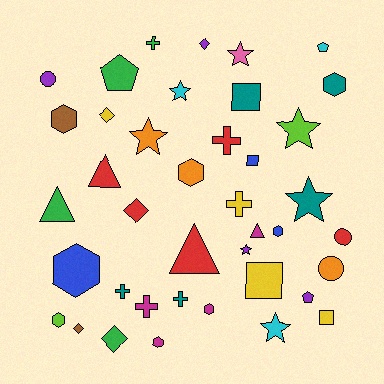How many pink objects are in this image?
There is 1 pink object.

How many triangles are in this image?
There are 4 triangles.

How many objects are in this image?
There are 40 objects.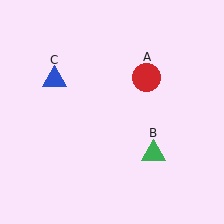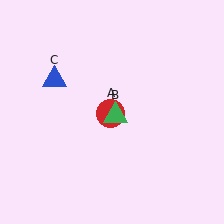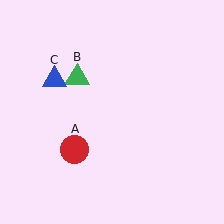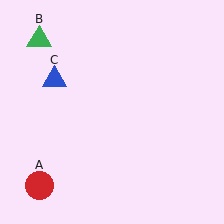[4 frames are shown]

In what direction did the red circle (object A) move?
The red circle (object A) moved down and to the left.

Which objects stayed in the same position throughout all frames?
Blue triangle (object C) remained stationary.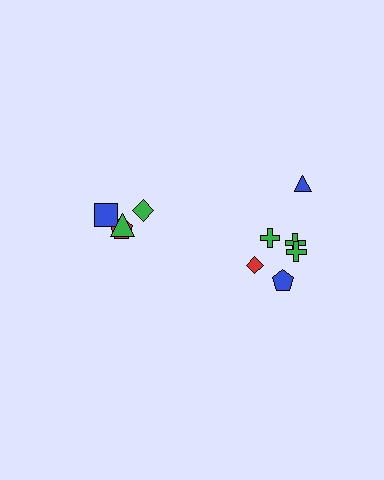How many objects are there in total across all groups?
There are 10 objects.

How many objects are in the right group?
There are 6 objects.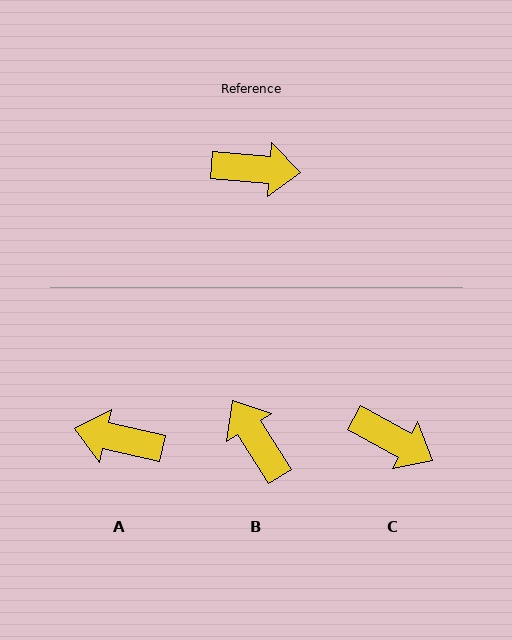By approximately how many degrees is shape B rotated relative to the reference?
Approximately 127 degrees counter-clockwise.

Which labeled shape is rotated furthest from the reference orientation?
A, about 172 degrees away.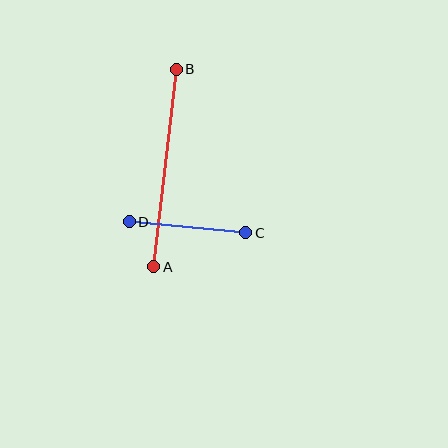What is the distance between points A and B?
The distance is approximately 199 pixels.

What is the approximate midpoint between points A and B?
The midpoint is at approximately (165, 168) pixels.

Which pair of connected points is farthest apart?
Points A and B are farthest apart.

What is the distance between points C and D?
The distance is approximately 117 pixels.